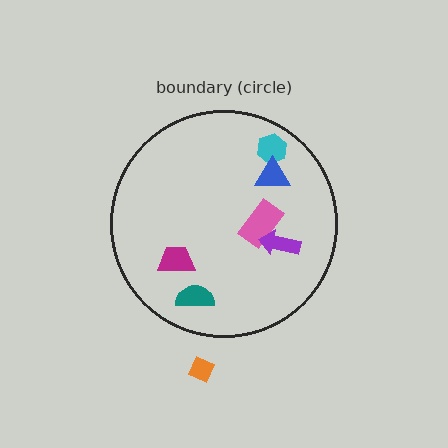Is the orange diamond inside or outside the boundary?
Outside.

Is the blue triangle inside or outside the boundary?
Inside.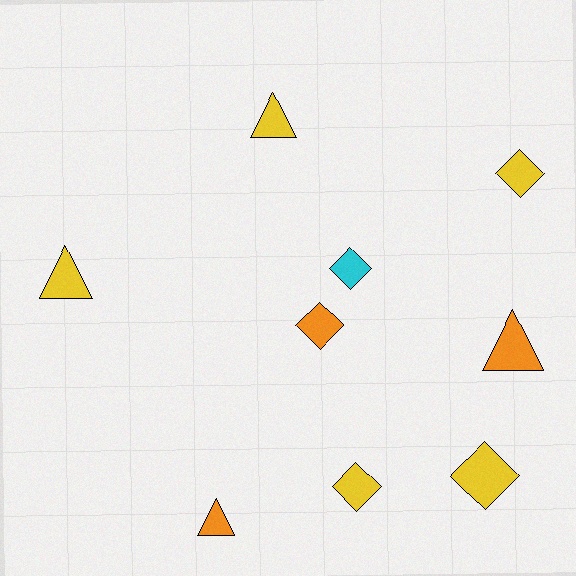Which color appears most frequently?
Yellow, with 5 objects.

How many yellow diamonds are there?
There are 3 yellow diamonds.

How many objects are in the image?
There are 9 objects.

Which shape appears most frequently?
Diamond, with 5 objects.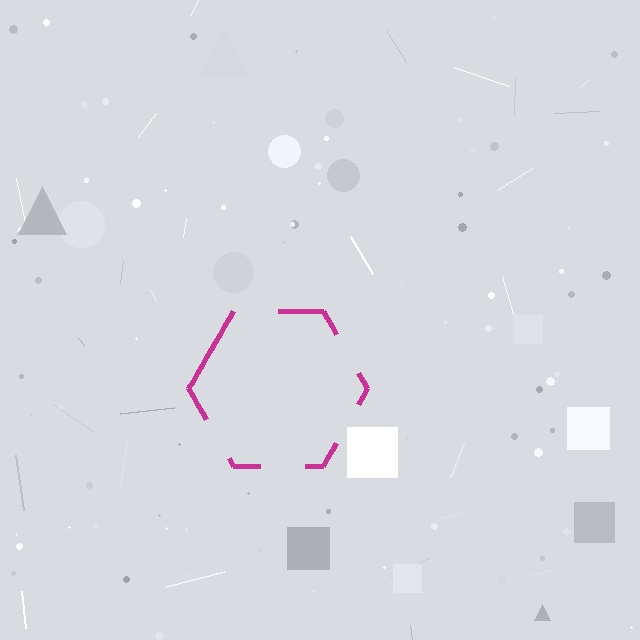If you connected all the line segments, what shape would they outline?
They would outline a hexagon.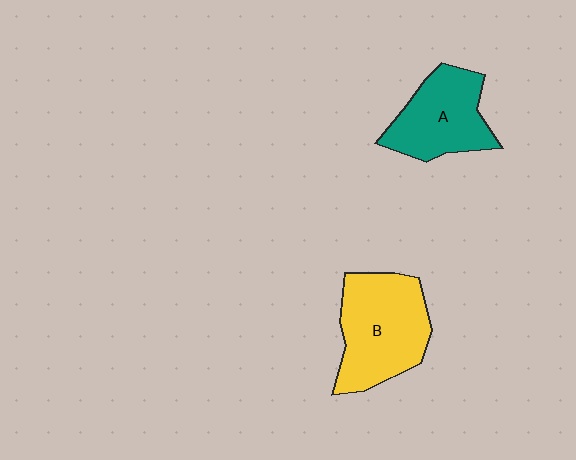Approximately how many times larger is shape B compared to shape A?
Approximately 1.3 times.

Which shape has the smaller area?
Shape A (teal).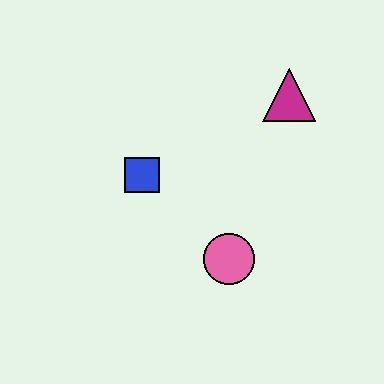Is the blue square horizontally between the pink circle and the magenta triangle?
No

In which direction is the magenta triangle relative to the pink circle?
The magenta triangle is above the pink circle.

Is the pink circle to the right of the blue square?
Yes